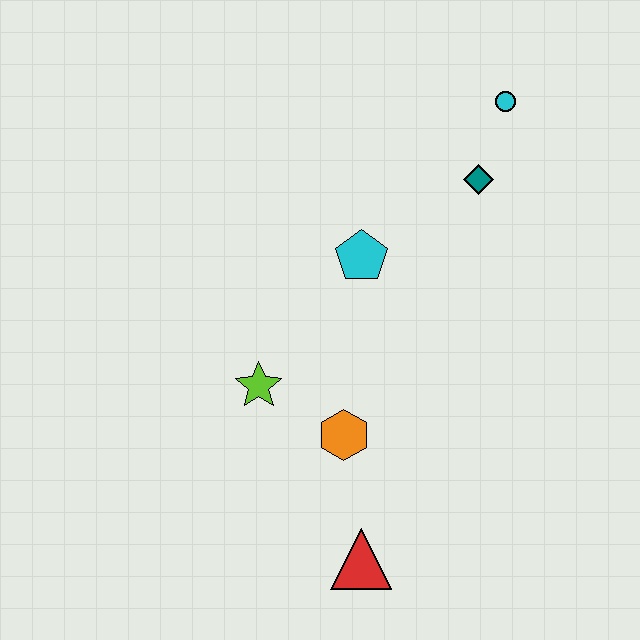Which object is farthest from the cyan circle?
The red triangle is farthest from the cyan circle.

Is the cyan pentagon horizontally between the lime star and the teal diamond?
Yes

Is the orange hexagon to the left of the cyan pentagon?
Yes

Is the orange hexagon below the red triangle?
No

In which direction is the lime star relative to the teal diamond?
The lime star is to the left of the teal diamond.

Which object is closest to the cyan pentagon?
The teal diamond is closest to the cyan pentagon.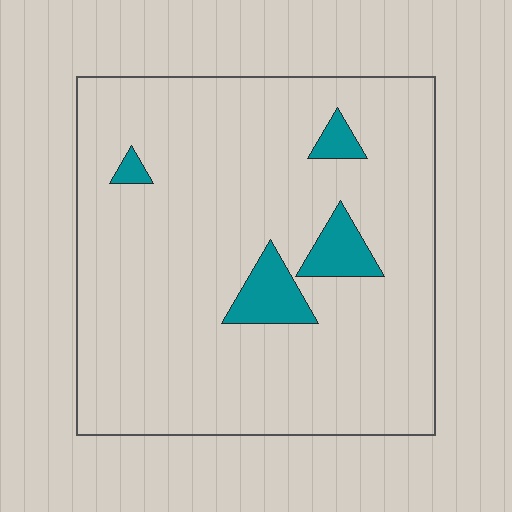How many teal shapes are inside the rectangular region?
4.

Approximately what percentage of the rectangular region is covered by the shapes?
Approximately 10%.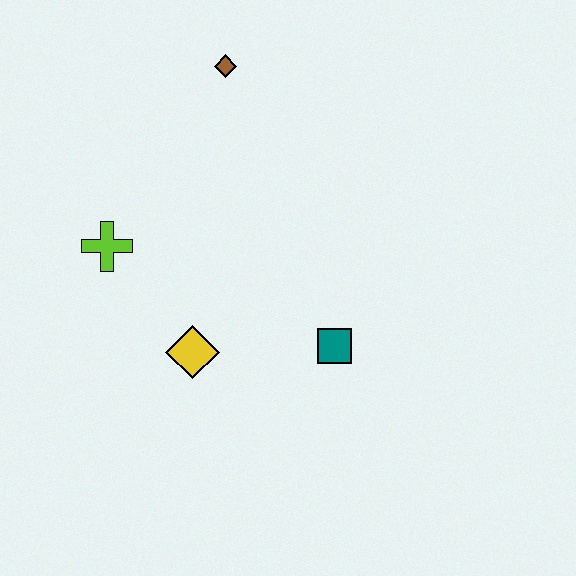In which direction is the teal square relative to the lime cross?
The teal square is to the right of the lime cross.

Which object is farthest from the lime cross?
The teal square is farthest from the lime cross.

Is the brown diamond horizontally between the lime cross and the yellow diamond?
No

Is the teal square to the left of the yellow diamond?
No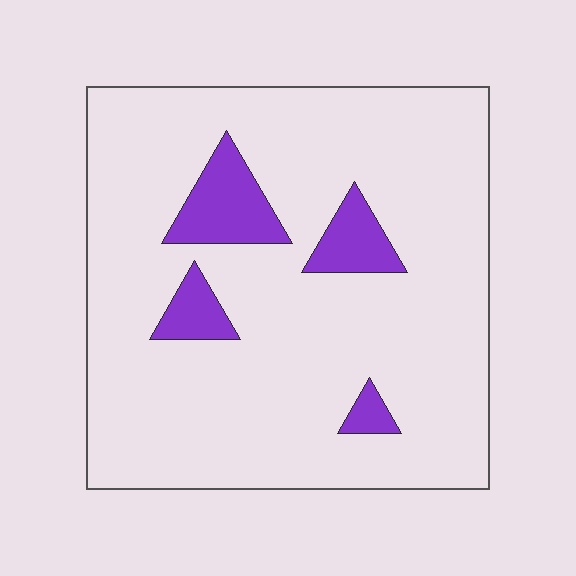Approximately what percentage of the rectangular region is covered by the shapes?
Approximately 10%.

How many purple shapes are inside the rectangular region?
4.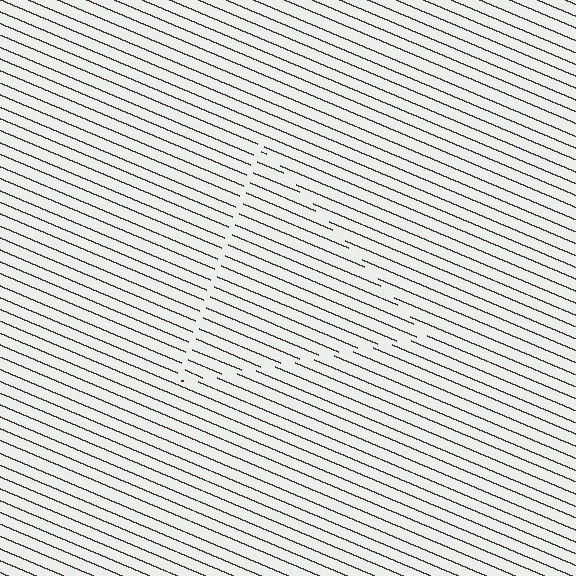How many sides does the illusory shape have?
3 sides — the line-ends trace a triangle.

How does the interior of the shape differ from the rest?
The interior of the shape contains the same grating, shifted by half a period — the contour is defined by the phase discontinuity where line-ends from the inner and outer gratings abut.